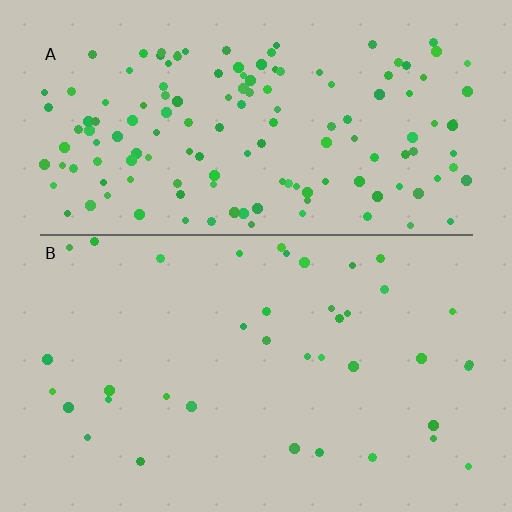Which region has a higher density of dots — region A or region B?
A (the top).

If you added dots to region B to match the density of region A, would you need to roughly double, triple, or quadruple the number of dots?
Approximately quadruple.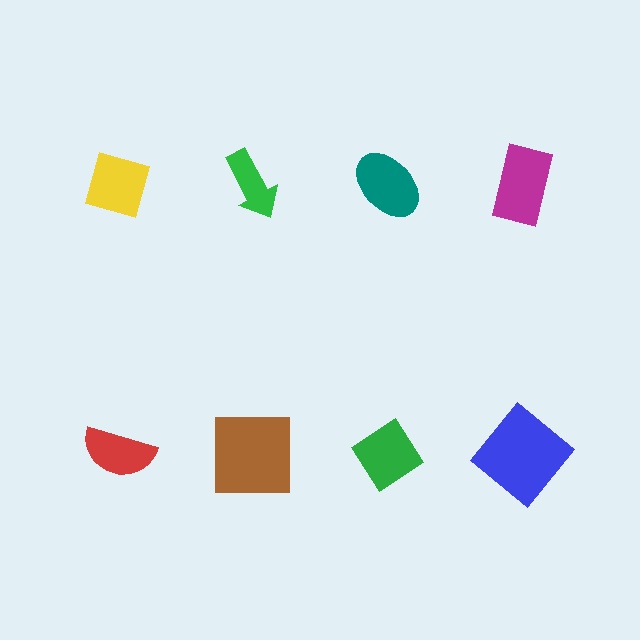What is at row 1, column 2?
A green arrow.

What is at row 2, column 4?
A blue diamond.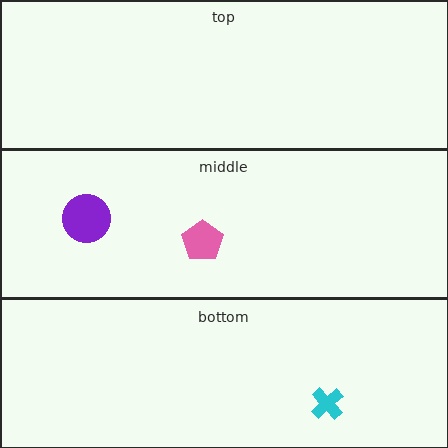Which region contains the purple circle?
The middle region.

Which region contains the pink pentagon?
The middle region.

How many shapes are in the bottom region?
1.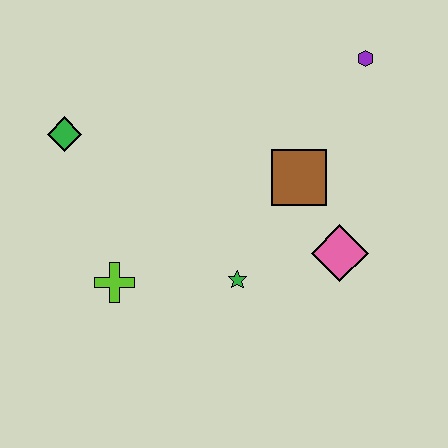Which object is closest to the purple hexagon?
The brown square is closest to the purple hexagon.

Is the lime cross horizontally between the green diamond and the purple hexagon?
Yes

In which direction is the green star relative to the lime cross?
The green star is to the right of the lime cross.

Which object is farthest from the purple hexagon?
The lime cross is farthest from the purple hexagon.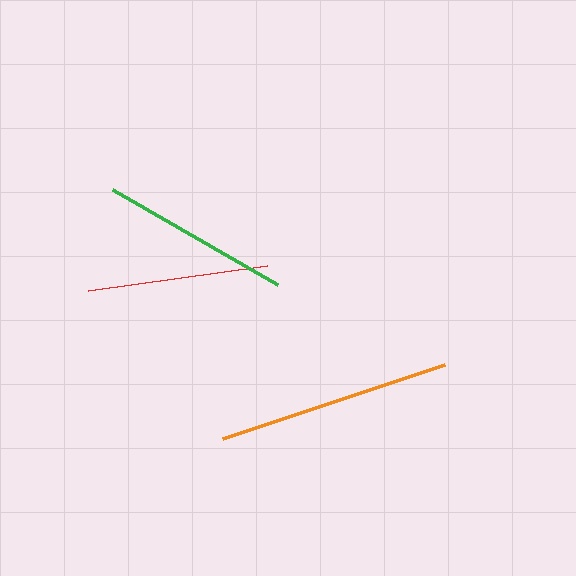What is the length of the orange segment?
The orange segment is approximately 234 pixels long.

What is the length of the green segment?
The green segment is approximately 191 pixels long.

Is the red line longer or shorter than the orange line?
The orange line is longer than the red line.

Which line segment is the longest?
The orange line is the longest at approximately 234 pixels.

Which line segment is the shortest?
The red line is the shortest at approximately 181 pixels.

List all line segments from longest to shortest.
From longest to shortest: orange, green, red.